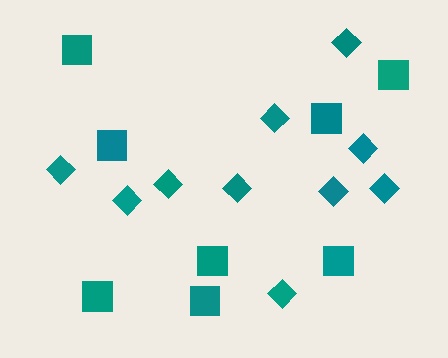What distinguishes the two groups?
There are 2 groups: one group of squares (8) and one group of diamonds (10).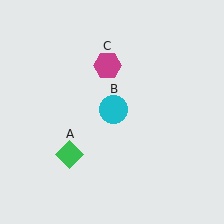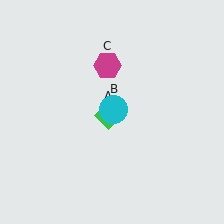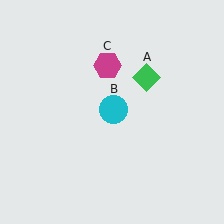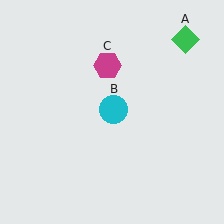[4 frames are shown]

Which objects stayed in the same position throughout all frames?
Cyan circle (object B) and magenta hexagon (object C) remained stationary.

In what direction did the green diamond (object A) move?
The green diamond (object A) moved up and to the right.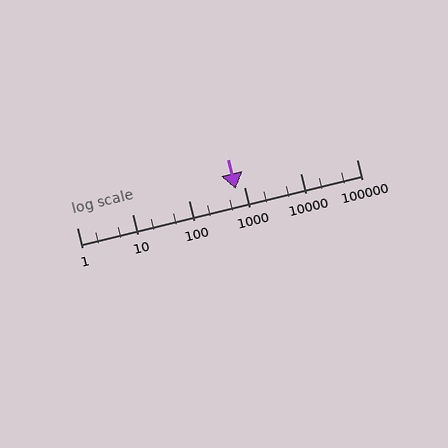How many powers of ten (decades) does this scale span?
The scale spans 5 decades, from 1 to 100000.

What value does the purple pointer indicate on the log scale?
The pointer indicates approximately 690.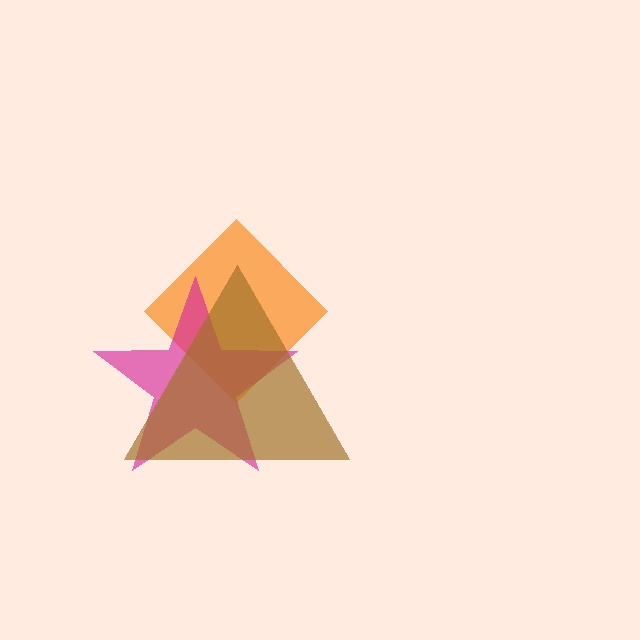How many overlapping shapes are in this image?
There are 3 overlapping shapes in the image.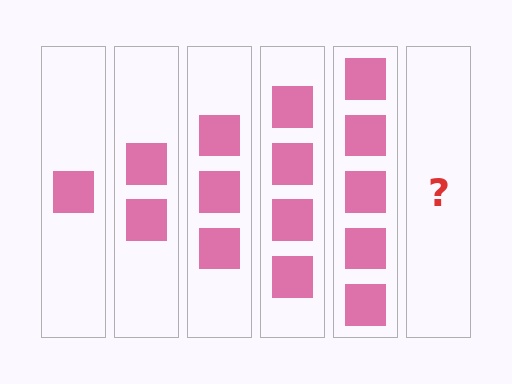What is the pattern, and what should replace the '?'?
The pattern is that each step adds one more square. The '?' should be 6 squares.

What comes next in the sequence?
The next element should be 6 squares.